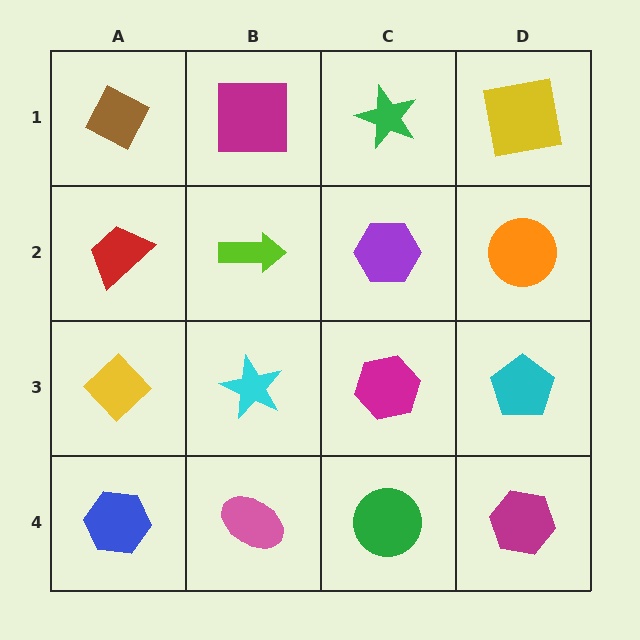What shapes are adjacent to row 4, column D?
A cyan pentagon (row 3, column D), a green circle (row 4, column C).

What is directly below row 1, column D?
An orange circle.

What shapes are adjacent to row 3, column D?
An orange circle (row 2, column D), a magenta hexagon (row 4, column D), a magenta hexagon (row 3, column C).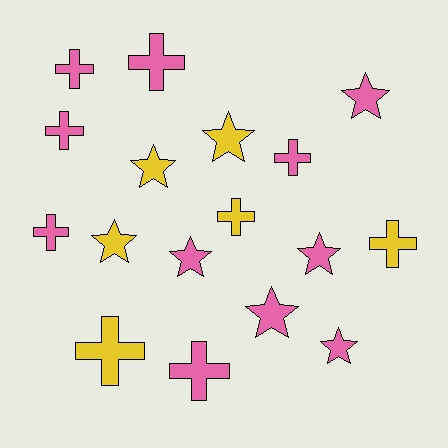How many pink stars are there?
There are 5 pink stars.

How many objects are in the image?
There are 17 objects.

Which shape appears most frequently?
Cross, with 9 objects.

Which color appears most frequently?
Pink, with 11 objects.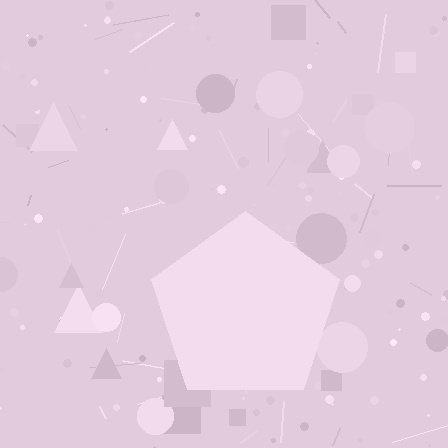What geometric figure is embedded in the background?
A pentagon is embedded in the background.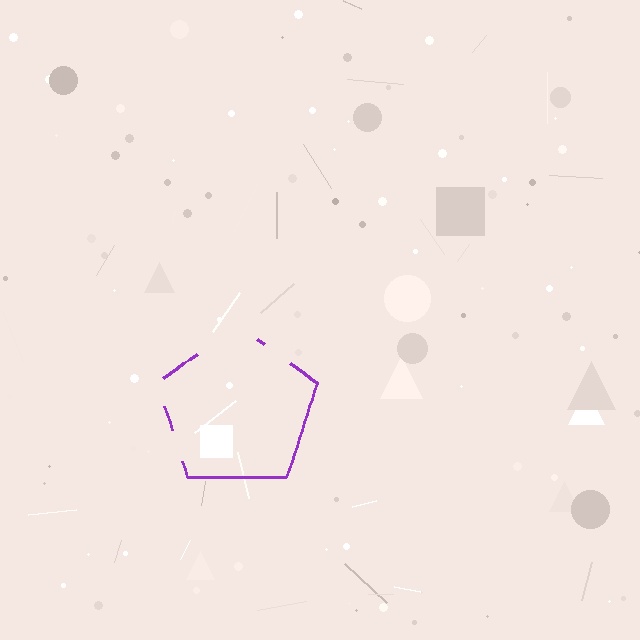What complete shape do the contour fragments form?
The contour fragments form a pentagon.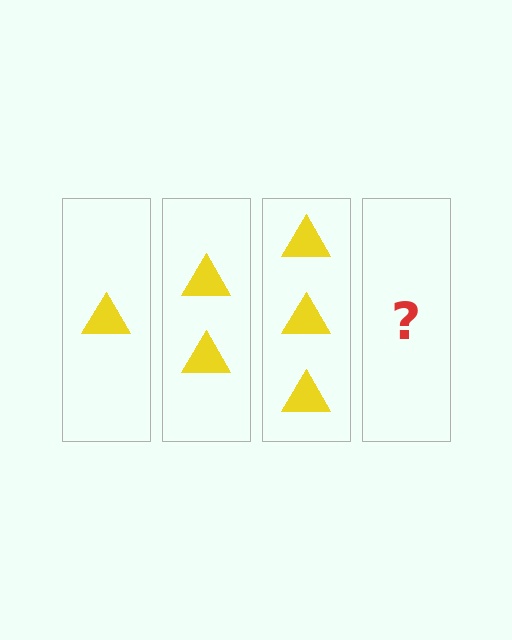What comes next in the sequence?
The next element should be 4 triangles.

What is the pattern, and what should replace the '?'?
The pattern is that each step adds one more triangle. The '?' should be 4 triangles.